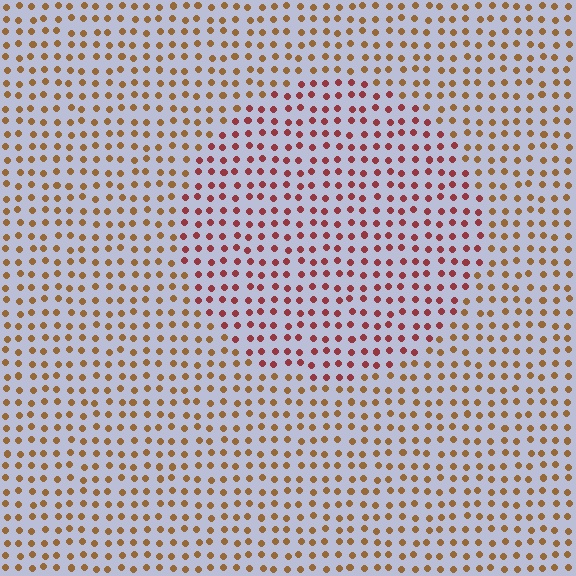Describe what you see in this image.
The image is filled with small brown elements in a uniform arrangement. A circle-shaped region is visible where the elements are tinted to a slightly different hue, forming a subtle color boundary.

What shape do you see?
I see a circle.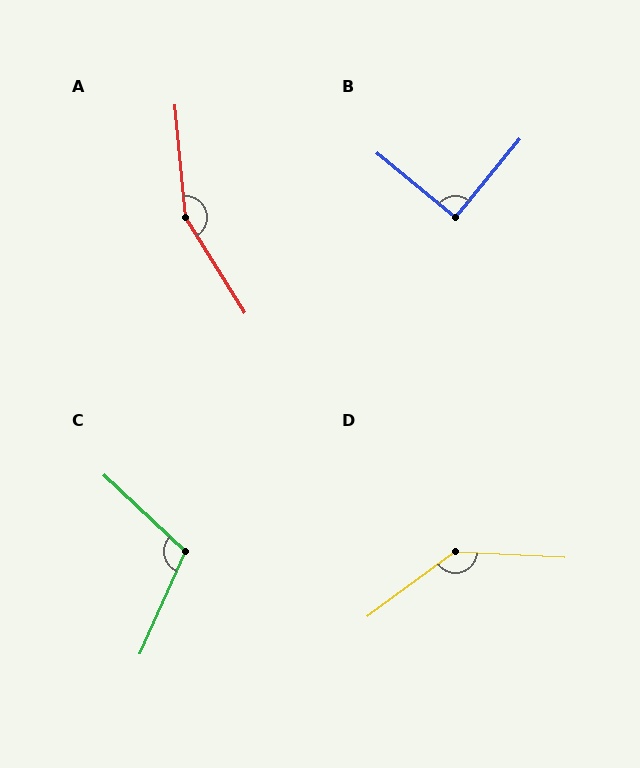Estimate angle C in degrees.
Approximately 110 degrees.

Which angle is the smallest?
B, at approximately 90 degrees.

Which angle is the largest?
A, at approximately 154 degrees.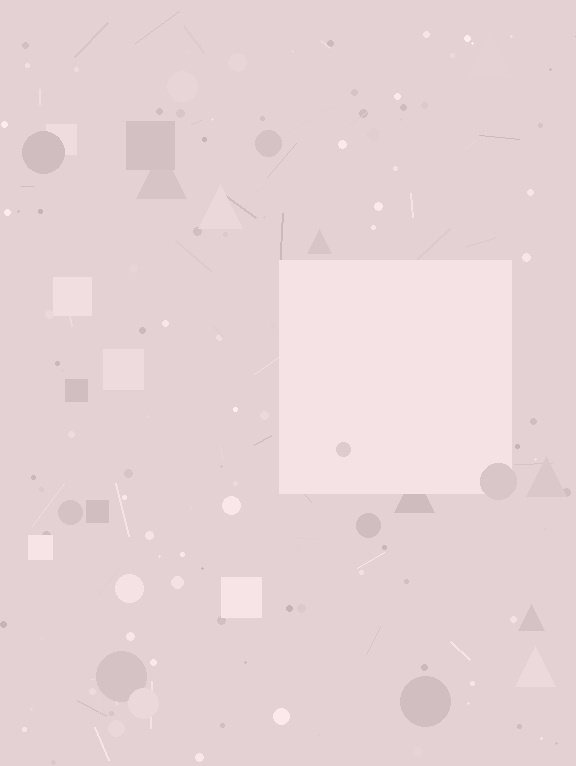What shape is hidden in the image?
A square is hidden in the image.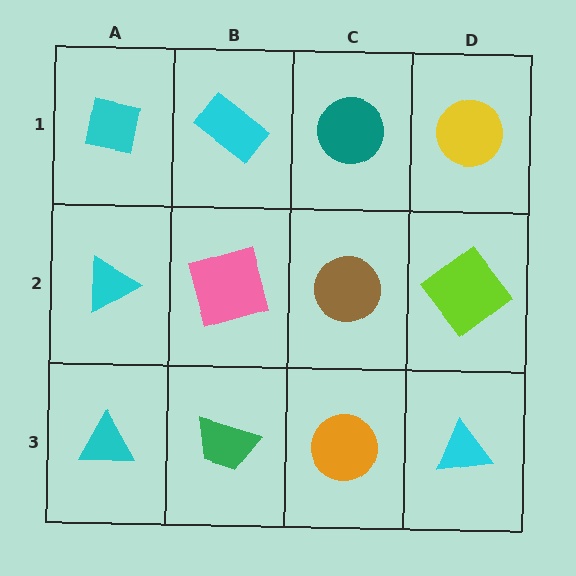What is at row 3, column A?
A cyan triangle.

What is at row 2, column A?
A cyan triangle.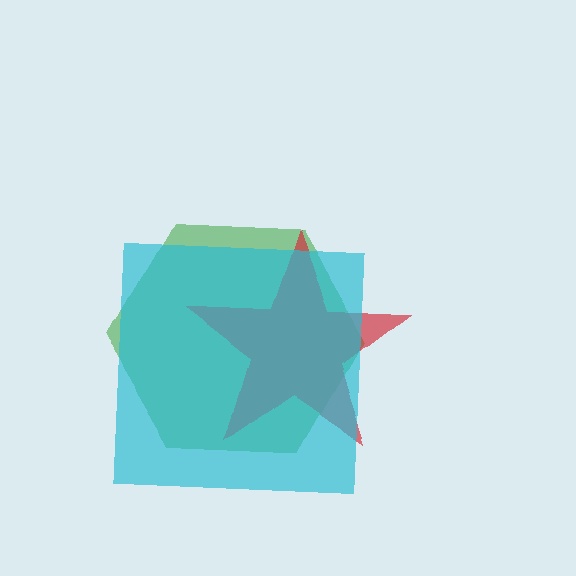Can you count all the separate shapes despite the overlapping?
Yes, there are 3 separate shapes.